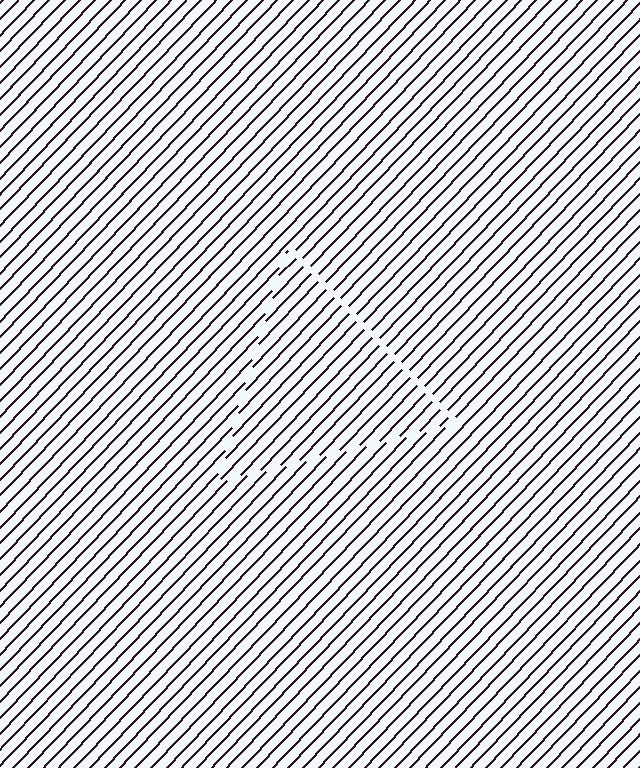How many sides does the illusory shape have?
3 sides — the line-ends trace a triangle.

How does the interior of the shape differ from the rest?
The interior of the shape contains the same grating, shifted by half a period — the contour is defined by the phase discontinuity where line-ends from the inner and outer gratings abut.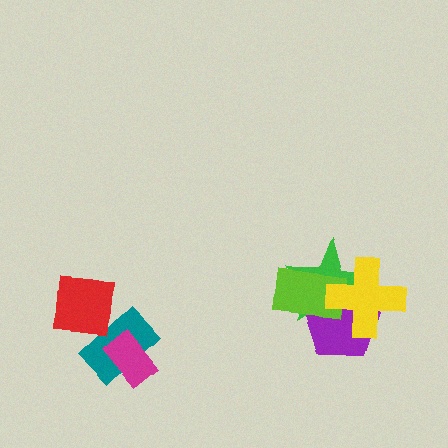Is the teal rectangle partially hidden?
Yes, it is partially covered by another shape.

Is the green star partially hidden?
Yes, it is partially covered by another shape.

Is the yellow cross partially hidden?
No, no other shape covers it.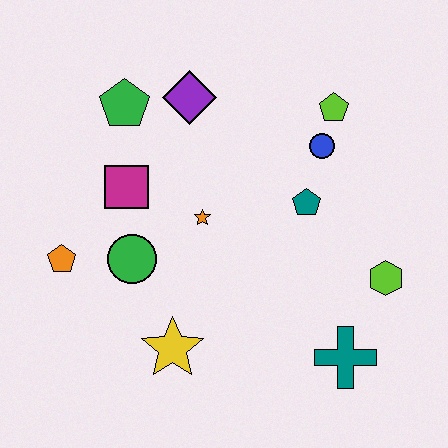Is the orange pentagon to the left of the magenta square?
Yes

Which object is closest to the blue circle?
The lime pentagon is closest to the blue circle.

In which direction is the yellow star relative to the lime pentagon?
The yellow star is below the lime pentagon.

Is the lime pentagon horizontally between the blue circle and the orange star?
No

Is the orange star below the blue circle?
Yes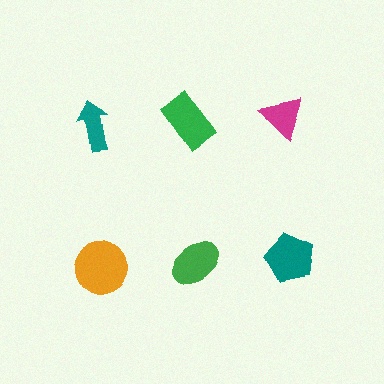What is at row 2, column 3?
A teal pentagon.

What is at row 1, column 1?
A teal arrow.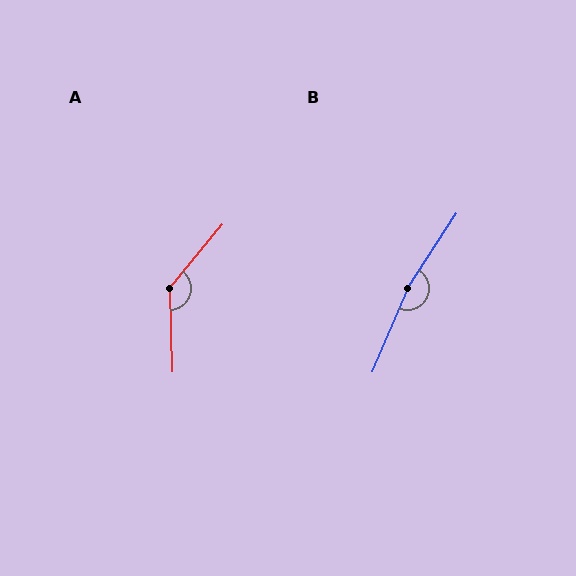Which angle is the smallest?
A, at approximately 138 degrees.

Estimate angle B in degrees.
Approximately 170 degrees.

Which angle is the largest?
B, at approximately 170 degrees.